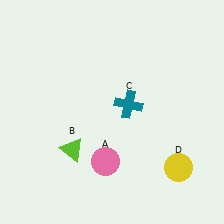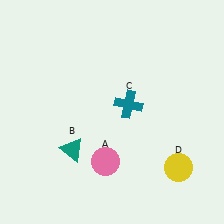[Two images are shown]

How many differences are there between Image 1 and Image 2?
There is 1 difference between the two images.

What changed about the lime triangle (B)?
In Image 1, B is lime. In Image 2, it changed to teal.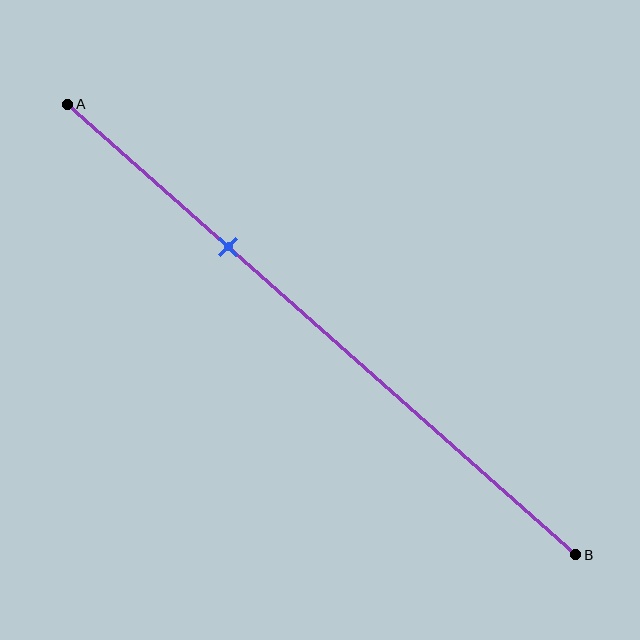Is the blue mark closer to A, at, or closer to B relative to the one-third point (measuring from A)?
The blue mark is approximately at the one-third point of segment AB.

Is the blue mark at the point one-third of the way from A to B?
Yes, the mark is approximately at the one-third point.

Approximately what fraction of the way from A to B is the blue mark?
The blue mark is approximately 30% of the way from A to B.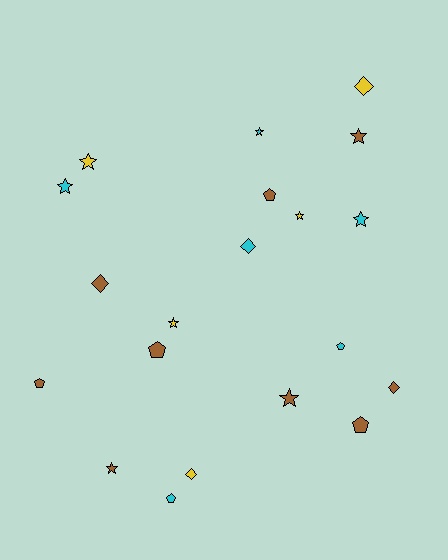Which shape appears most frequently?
Star, with 9 objects.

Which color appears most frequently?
Brown, with 9 objects.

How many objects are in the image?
There are 20 objects.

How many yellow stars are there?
There are 3 yellow stars.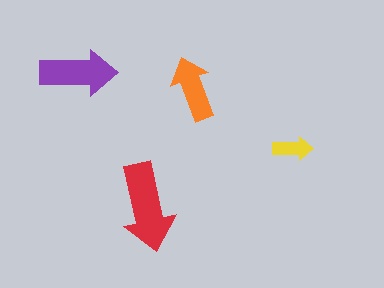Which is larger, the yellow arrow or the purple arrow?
The purple one.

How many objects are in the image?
There are 4 objects in the image.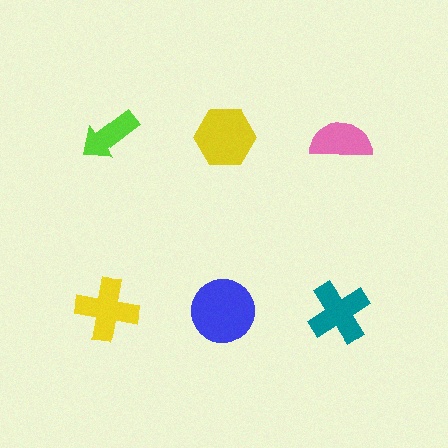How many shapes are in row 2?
3 shapes.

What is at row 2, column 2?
A blue circle.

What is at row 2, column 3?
A teal cross.